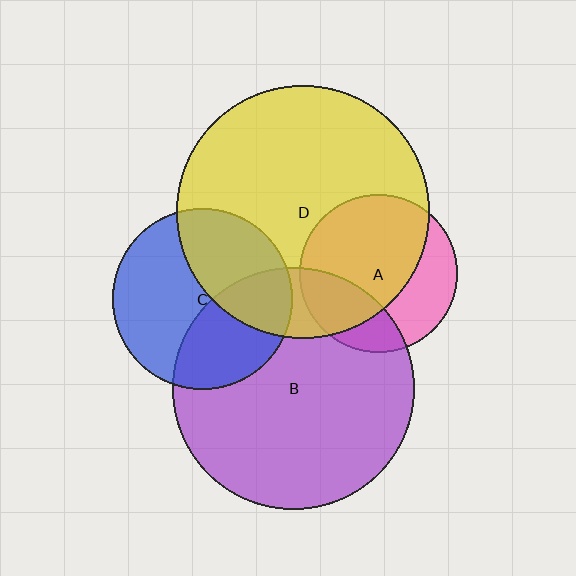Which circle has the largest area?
Circle D (yellow).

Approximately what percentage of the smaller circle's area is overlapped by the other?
Approximately 20%.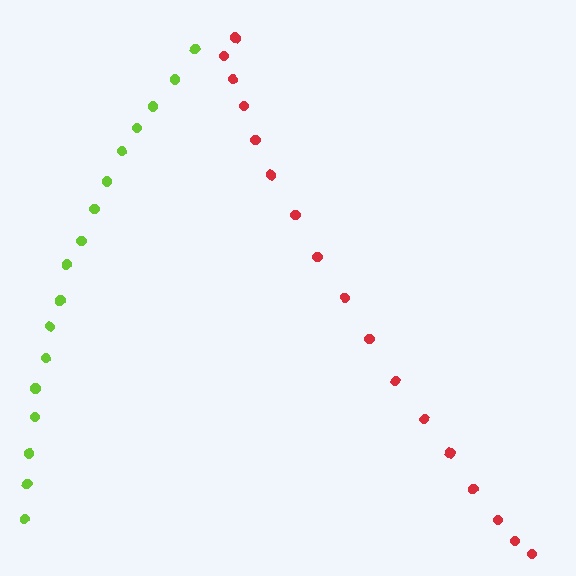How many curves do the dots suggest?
There are 2 distinct paths.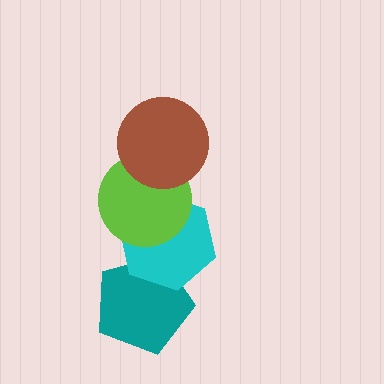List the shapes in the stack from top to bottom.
From top to bottom: the brown circle, the lime circle, the cyan hexagon, the teal pentagon.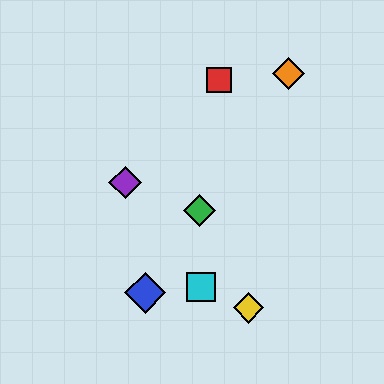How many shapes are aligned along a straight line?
3 shapes (the blue diamond, the green diamond, the orange diamond) are aligned along a straight line.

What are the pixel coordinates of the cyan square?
The cyan square is at (201, 287).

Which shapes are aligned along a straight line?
The blue diamond, the green diamond, the orange diamond are aligned along a straight line.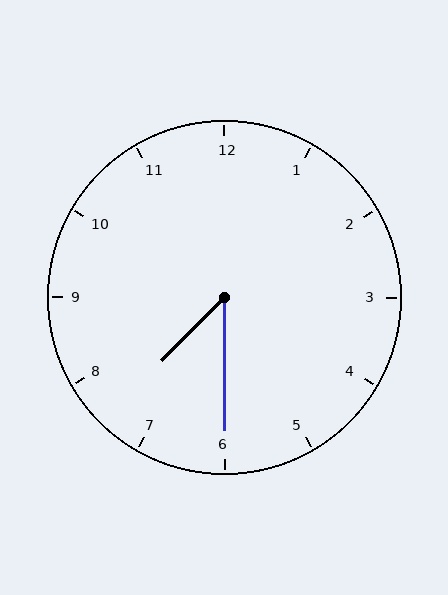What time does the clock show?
7:30.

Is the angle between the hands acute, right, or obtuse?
It is acute.